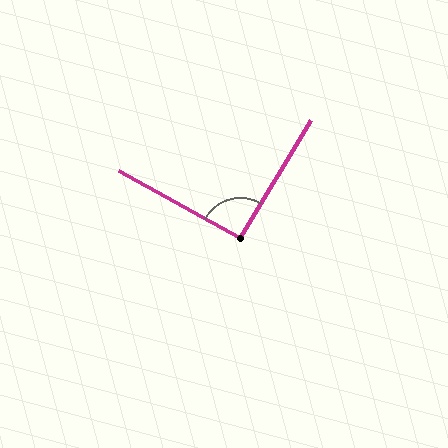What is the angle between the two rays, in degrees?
Approximately 92 degrees.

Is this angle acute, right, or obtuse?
It is approximately a right angle.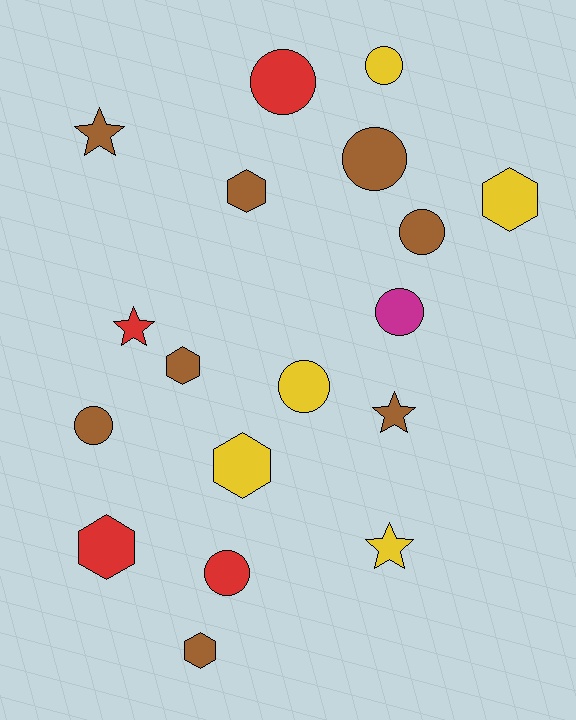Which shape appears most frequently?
Circle, with 8 objects.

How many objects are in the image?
There are 18 objects.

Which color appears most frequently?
Brown, with 8 objects.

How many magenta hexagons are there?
There are no magenta hexagons.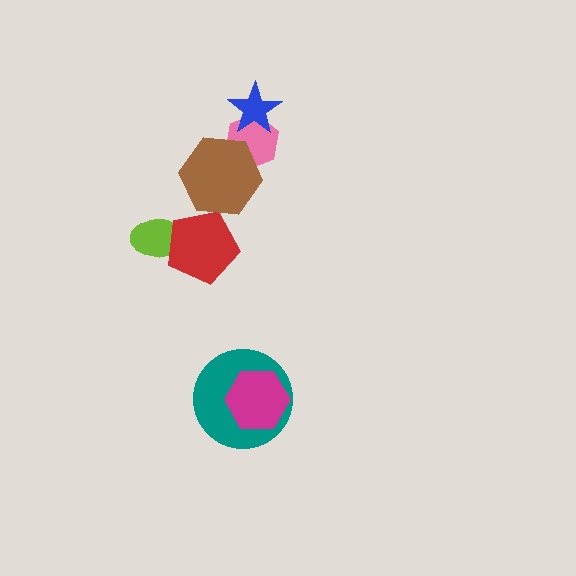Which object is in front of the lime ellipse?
The red pentagon is in front of the lime ellipse.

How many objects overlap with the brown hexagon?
1 object overlaps with the brown hexagon.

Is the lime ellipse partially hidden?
Yes, it is partially covered by another shape.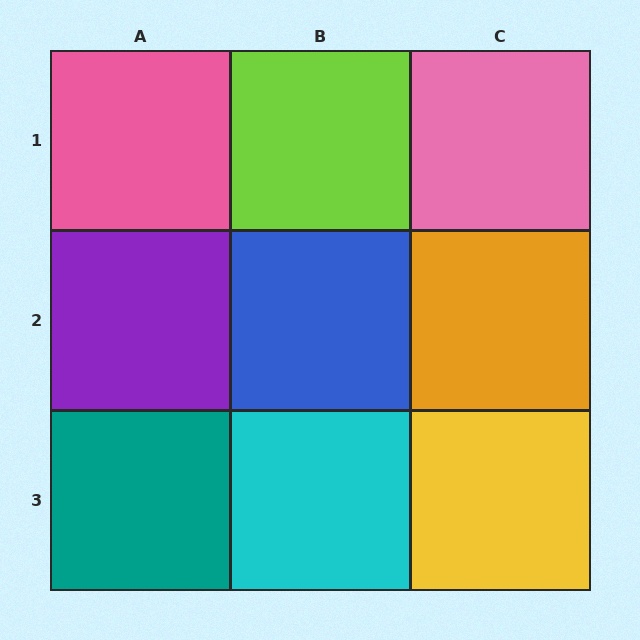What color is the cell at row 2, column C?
Orange.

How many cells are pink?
2 cells are pink.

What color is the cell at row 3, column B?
Cyan.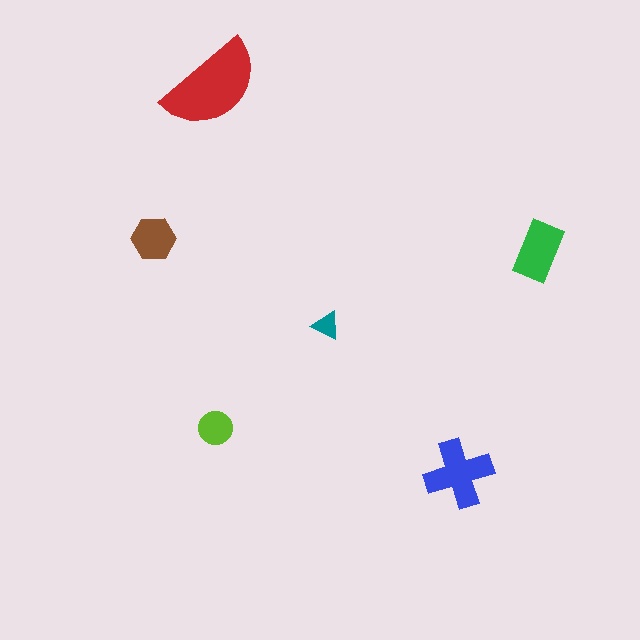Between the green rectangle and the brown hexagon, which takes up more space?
The green rectangle.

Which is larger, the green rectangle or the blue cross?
The blue cross.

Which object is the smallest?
The teal triangle.